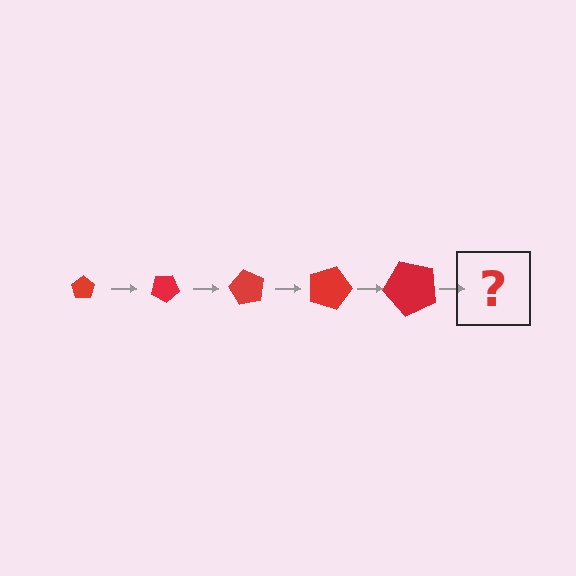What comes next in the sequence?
The next element should be a pentagon, larger than the previous one and rotated 150 degrees from the start.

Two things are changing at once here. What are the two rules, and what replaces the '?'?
The two rules are that the pentagon grows larger each step and it rotates 30 degrees each step. The '?' should be a pentagon, larger than the previous one and rotated 150 degrees from the start.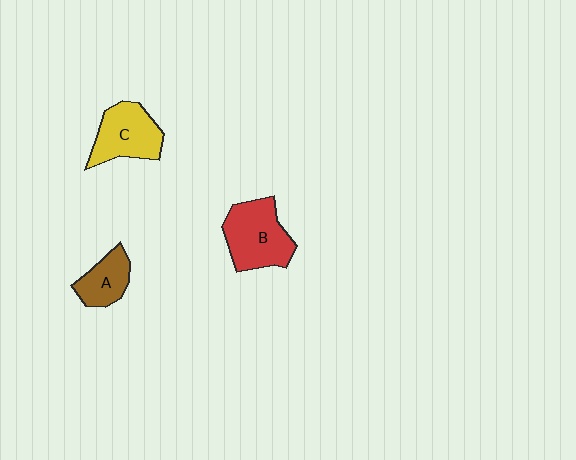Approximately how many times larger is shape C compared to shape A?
Approximately 1.5 times.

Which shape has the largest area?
Shape B (red).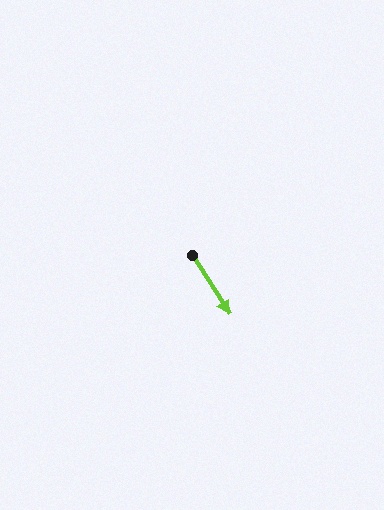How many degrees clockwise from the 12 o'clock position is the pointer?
Approximately 148 degrees.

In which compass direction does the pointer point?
Southeast.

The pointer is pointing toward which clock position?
Roughly 5 o'clock.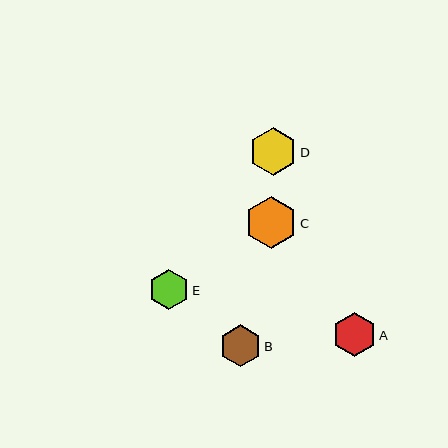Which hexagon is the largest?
Hexagon C is the largest with a size of approximately 51 pixels.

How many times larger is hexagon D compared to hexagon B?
Hexagon D is approximately 1.1 times the size of hexagon B.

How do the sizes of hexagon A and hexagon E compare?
Hexagon A and hexagon E are approximately the same size.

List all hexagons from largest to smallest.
From largest to smallest: C, D, A, B, E.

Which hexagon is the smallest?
Hexagon E is the smallest with a size of approximately 40 pixels.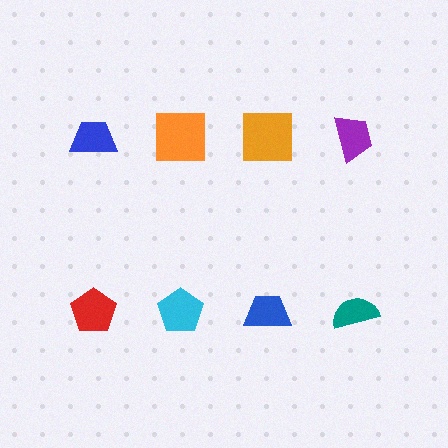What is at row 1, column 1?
A blue trapezoid.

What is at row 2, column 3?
A blue trapezoid.